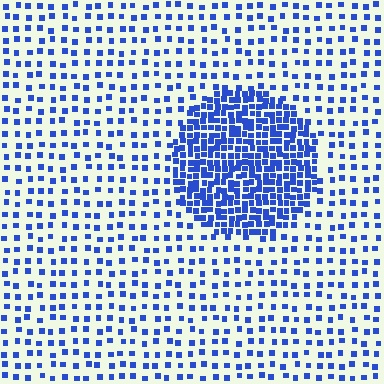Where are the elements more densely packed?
The elements are more densely packed inside the circle boundary.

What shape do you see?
I see a circle.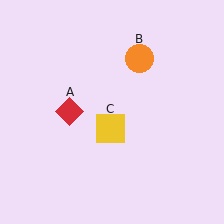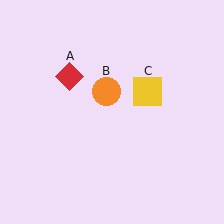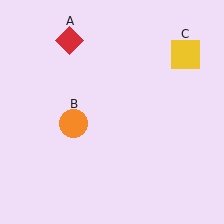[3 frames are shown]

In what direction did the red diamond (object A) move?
The red diamond (object A) moved up.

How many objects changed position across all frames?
3 objects changed position: red diamond (object A), orange circle (object B), yellow square (object C).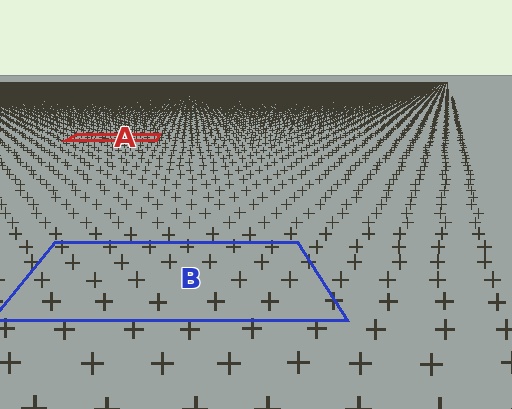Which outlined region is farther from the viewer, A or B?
Region A is farther from the viewer — the texture elements inside it appear smaller and more densely packed.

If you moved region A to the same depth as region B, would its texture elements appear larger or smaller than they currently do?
They would appear larger. At a closer depth, the same texture elements are projected at a bigger on-screen size.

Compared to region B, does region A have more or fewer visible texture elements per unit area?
Region A has more texture elements per unit area — they are packed more densely because it is farther away.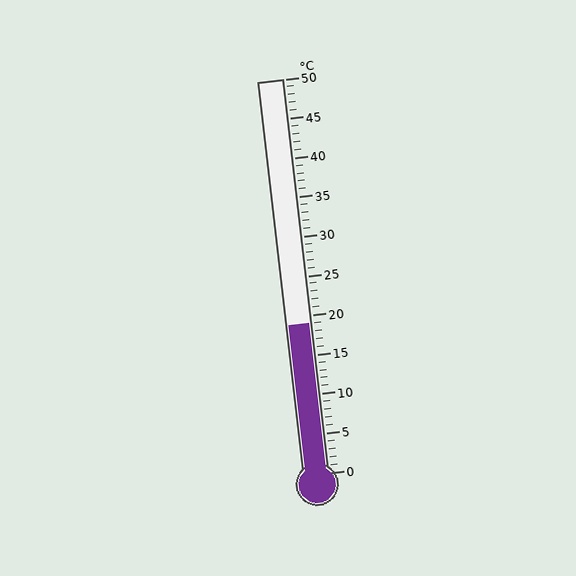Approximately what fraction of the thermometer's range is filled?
The thermometer is filled to approximately 40% of its range.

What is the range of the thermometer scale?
The thermometer scale ranges from 0°C to 50°C.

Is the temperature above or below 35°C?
The temperature is below 35°C.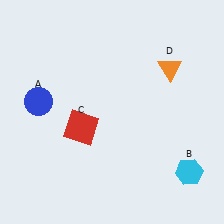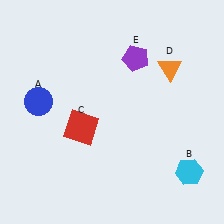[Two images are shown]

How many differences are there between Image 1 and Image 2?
There is 1 difference between the two images.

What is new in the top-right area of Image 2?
A purple pentagon (E) was added in the top-right area of Image 2.